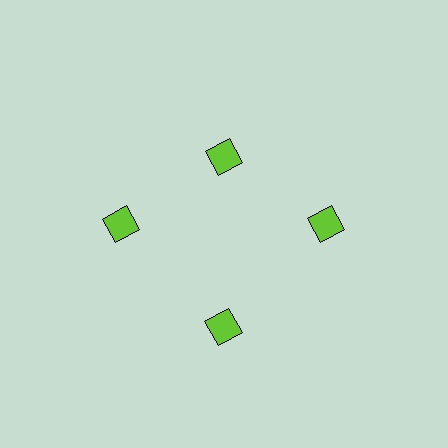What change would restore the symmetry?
The symmetry would be restored by moving it outward, back onto the ring so that all 4 diamonds sit at equal angles and equal distance from the center.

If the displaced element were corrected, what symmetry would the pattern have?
It would have 4-fold rotational symmetry — the pattern would map onto itself every 90 degrees.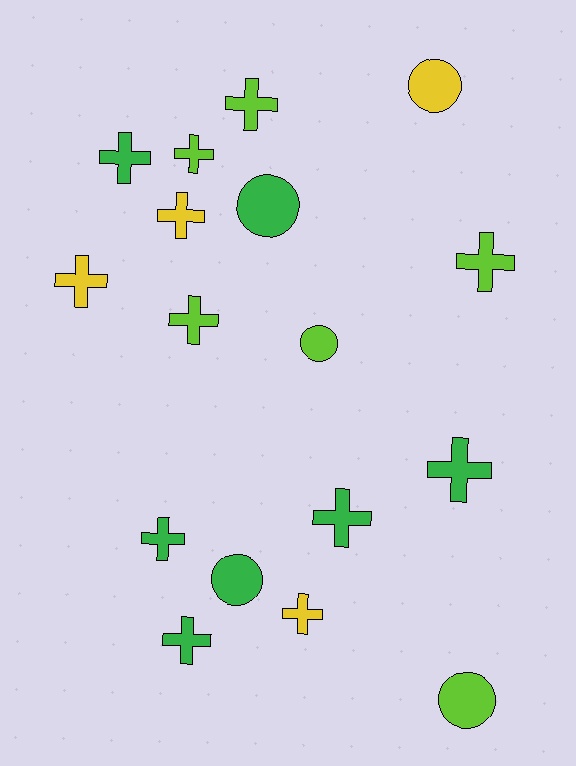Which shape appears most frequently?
Cross, with 12 objects.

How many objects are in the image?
There are 17 objects.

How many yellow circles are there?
There is 1 yellow circle.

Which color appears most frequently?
Green, with 7 objects.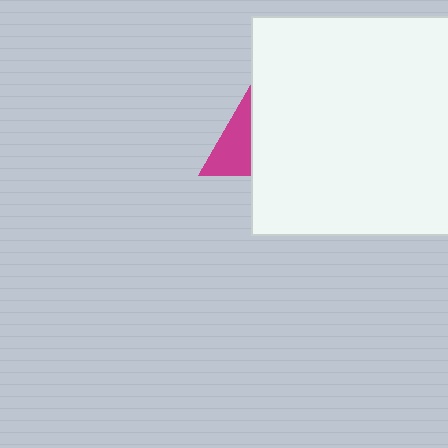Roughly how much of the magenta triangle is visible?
A small part of it is visible (roughly 35%).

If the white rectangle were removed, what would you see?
You would see the complete magenta triangle.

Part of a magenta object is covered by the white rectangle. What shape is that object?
It is a triangle.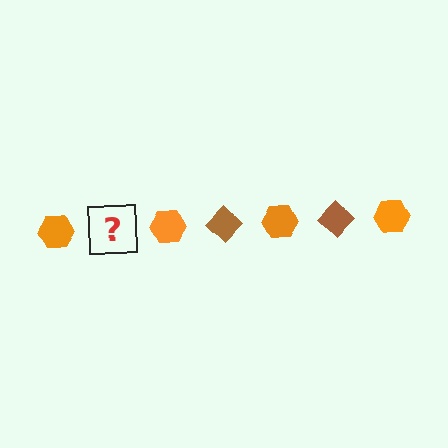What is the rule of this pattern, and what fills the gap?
The rule is that the pattern alternates between orange hexagon and brown diamond. The gap should be filled with a brown diamond.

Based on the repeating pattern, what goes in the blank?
The blank should be a brown diamond.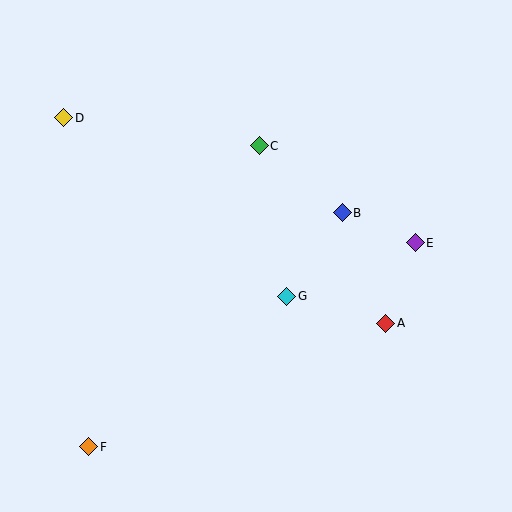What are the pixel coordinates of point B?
Point B is at (342, 213).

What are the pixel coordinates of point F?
Point F is at (89, 447).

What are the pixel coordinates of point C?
Point C is at (259, 146).